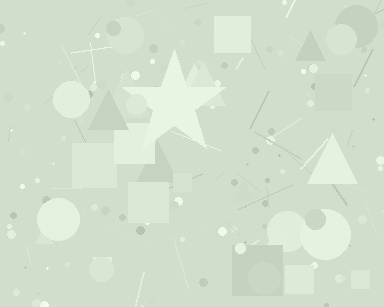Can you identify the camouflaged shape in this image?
The camouflaged shape is a star.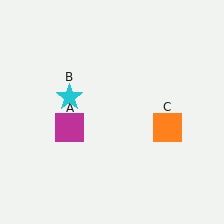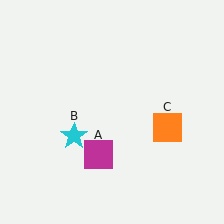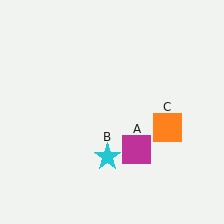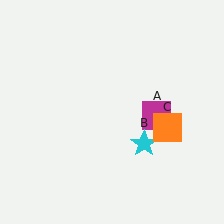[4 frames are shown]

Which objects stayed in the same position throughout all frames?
Orange square (object C) remained stationary.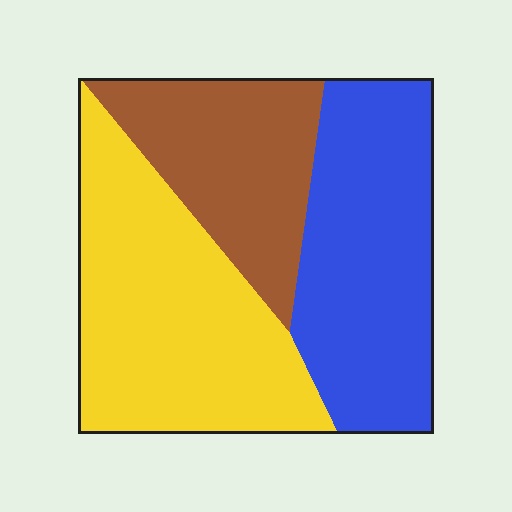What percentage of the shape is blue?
Blue covers about 35% of the shape.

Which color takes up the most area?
Yellow, at roughly 40%.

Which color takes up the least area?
Brown, at roughly 25%.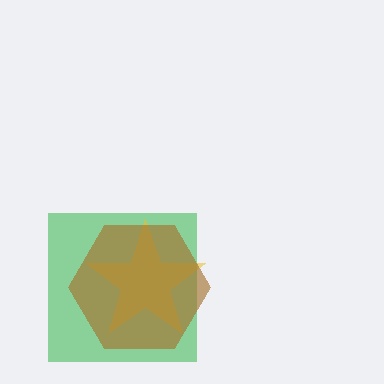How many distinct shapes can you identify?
There are 3 distinct shapes: a green square, a yellow star, a brown hexagon.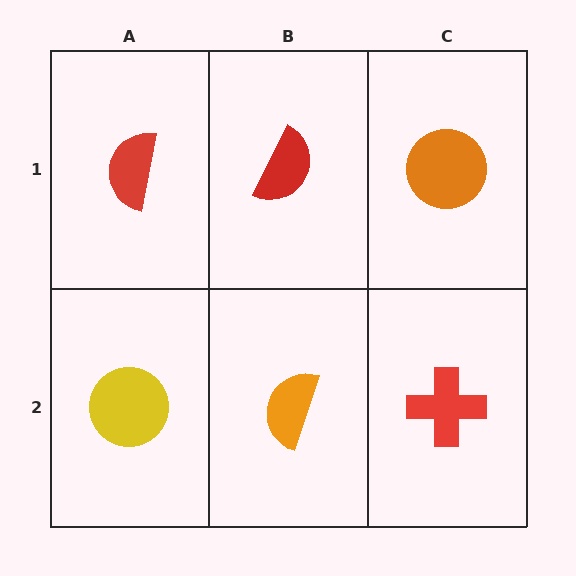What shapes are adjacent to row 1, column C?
A red cross (row 2, column C), a red semicircle (row 1, column B).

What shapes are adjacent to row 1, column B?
An orange semicircle (row 2, column B), a red semicircle (row 1, column A), an orange circle (row 1, column C).